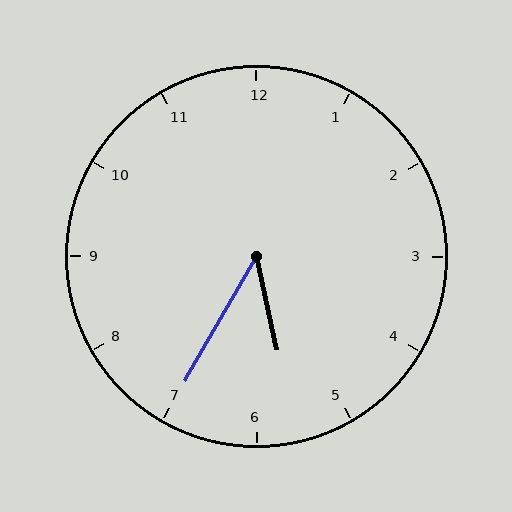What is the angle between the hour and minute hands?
Approximately 42 degrees.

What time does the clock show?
5:35.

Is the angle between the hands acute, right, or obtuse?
It is acute.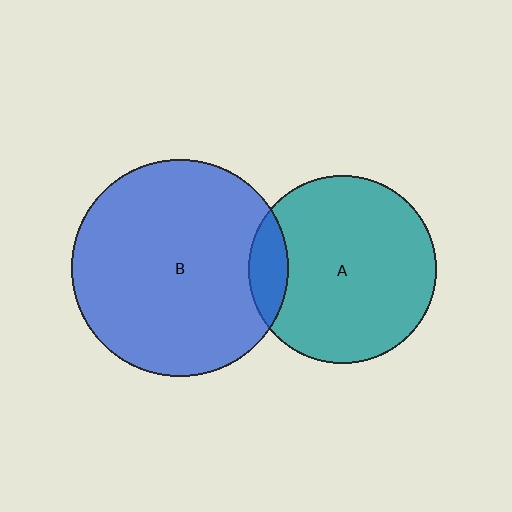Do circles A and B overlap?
Yes.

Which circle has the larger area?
Circle B (blue).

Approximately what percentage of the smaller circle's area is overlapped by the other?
Approximately 10%.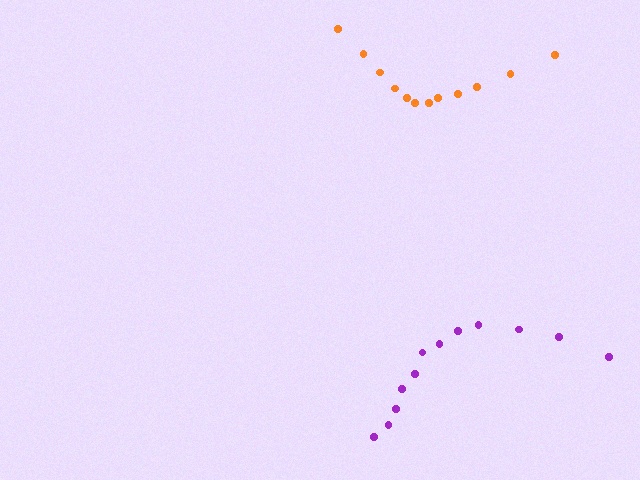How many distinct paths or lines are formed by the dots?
There are 2 distinct paths.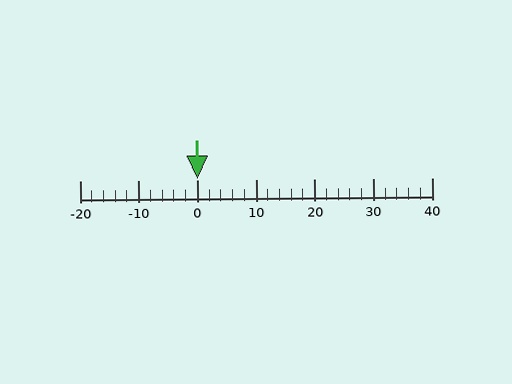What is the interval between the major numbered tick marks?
The major tick marks are spaced 10 units apart.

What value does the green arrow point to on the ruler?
The green arrow points to approximately 0.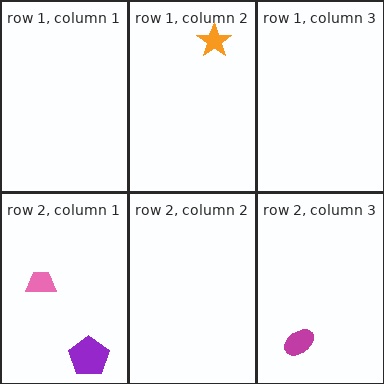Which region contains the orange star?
The row 1, column 2 region.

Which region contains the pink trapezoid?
The row 2, column 1 region.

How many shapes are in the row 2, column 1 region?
2.